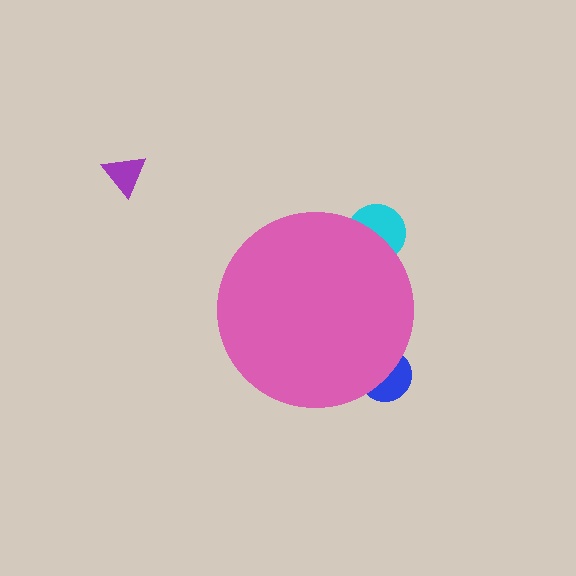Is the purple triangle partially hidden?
No, the purple triangle is fully visible.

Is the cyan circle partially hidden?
Yes, the cyan circle is partially hidden behind the pink circle.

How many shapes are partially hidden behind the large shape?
2 shapes are partially hidden.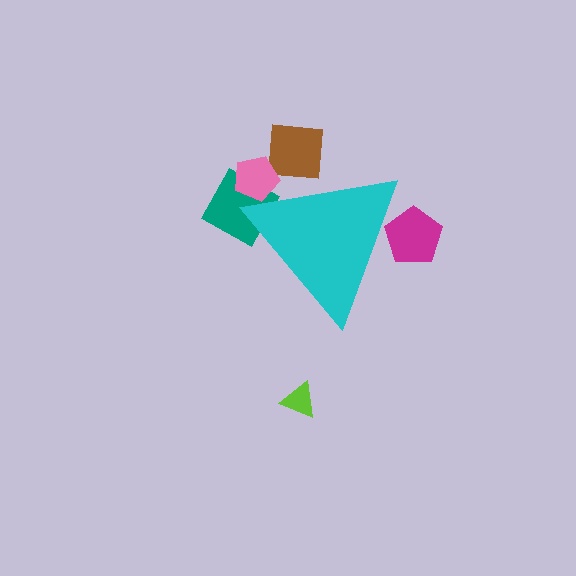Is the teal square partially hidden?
Yes, the teal square is partially hidden behind the cyan triangle.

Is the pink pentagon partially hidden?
Yes, the pink pentagon is partially hidden behind the cyan triangle.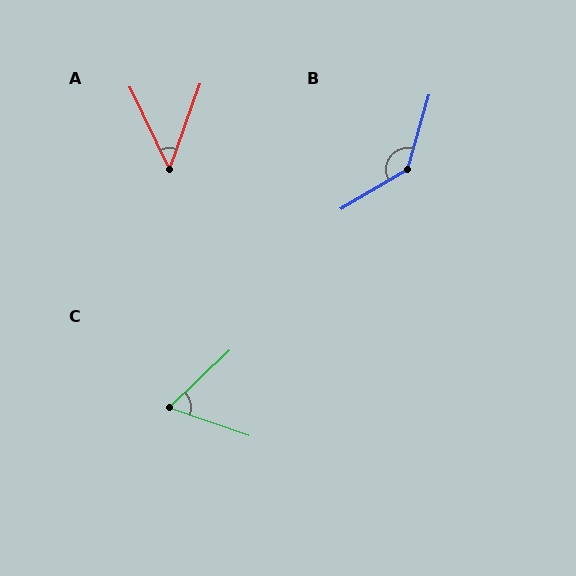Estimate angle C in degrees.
Approximately 63 degrees.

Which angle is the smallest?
A, at approximately 46 degrees.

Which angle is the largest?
B, at approximately 137 degrees.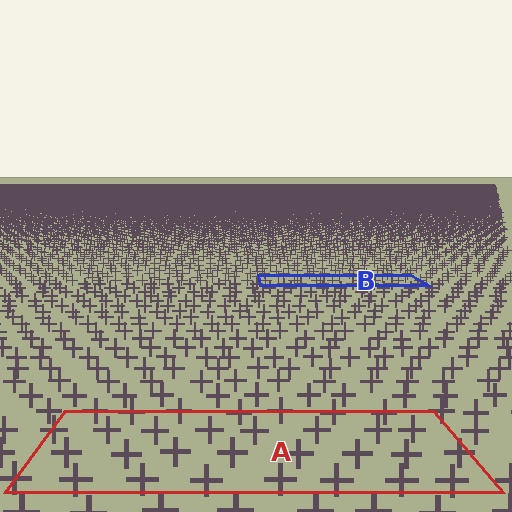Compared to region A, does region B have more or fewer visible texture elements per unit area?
Region B has more texture elements per unit area — they are packed more densely because it is farther away.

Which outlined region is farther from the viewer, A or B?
Region B is farther from the viewer — the texture elements inside it appear smaller and more densely packed.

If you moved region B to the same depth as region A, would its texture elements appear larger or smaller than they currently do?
They would appear larger. At a closer depth, the same texture elements are projected at a bigger on-screen size.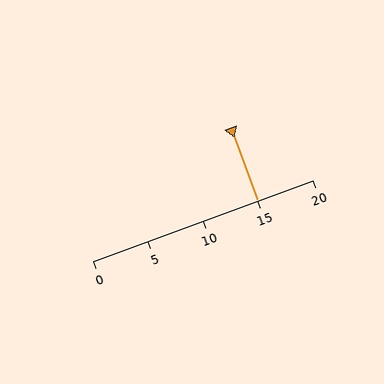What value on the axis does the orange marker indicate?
The marker indicates approximately 15.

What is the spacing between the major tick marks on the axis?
The major ticks are spaced 5 apart.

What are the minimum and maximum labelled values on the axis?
The axis runs from 0 to 20.